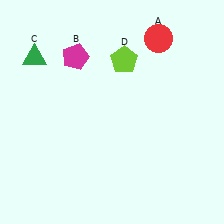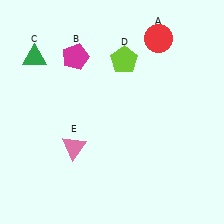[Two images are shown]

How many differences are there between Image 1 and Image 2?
There is 1 difference between the two images.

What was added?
A pink triangle (E) was added in Image 2.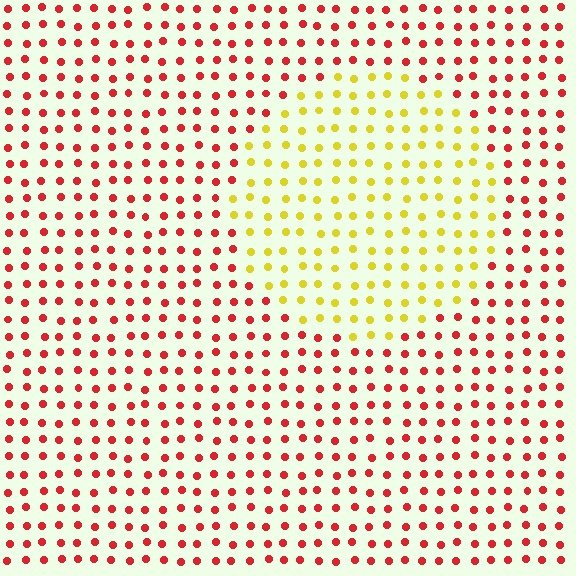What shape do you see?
I see a circle.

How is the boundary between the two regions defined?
The boundary is defined purely by a slight shift in hue (about 62 degrees). Spacing, size, and orientation are identical on both sides.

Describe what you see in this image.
The image is filled with small red elements in a uniform arrangement. A circle-shaped region is visible where the elements are tinted to a slightly different hue, forming a subtle color boundary.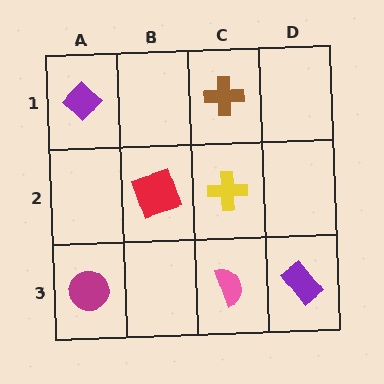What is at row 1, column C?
A brown cross.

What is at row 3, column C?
A pink semicircle.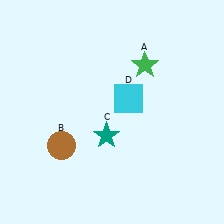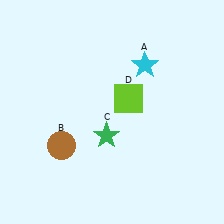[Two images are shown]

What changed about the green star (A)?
In Image 1, A is green. In Image 2, it changed to cyan.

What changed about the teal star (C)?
In Image 1, C is teal. In Image 2, it changed to green.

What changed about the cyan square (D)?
In Image 1, D is cyan. In Image 2, it changed to lime.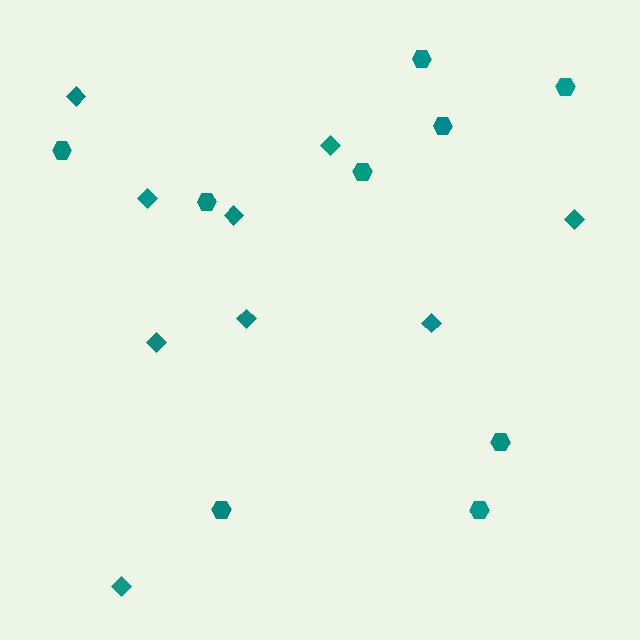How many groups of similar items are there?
There are 2 groups: one group of hexagons (9) and one group of diamonds (9).